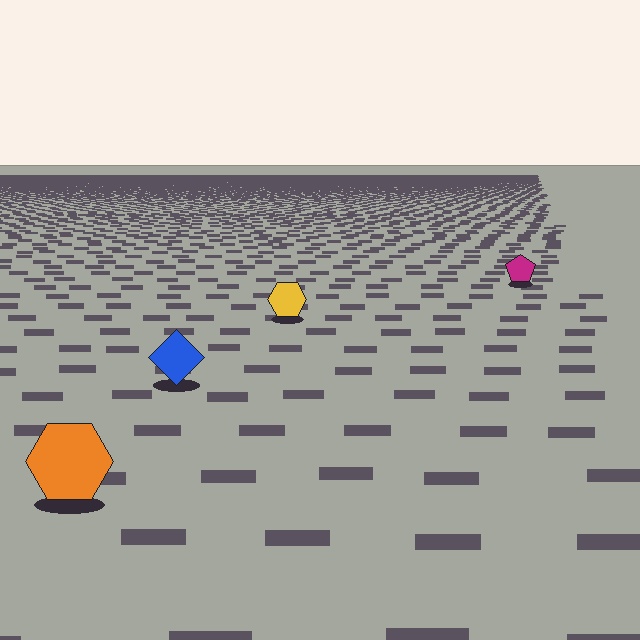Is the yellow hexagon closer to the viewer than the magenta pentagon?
Yes. The yellow hexagon is closer — you can tell from the texture gradient: the ground texture is coarser near it.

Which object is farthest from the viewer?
The magenta pentagon is farthest from the viewer. It appears smaller and the ground texture around it is denser.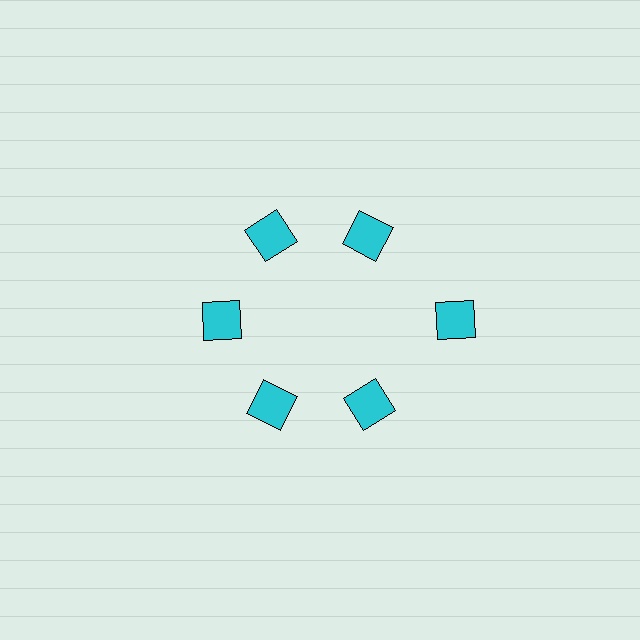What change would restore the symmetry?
The symmetry would be restored by moving it inward, back onto the ring so that all 6 squares sit at equal angles and equal distance from the center.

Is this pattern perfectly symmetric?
No. The 6 cyan squares are arranged in a ring, but one element near the 3 o'clock position is pushed outward from the center, breaking the 6-fold rotational symmetry.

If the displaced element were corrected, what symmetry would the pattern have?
It would have 6-fold rotational symmetry — the pattern would map onto itself every 60 degrees.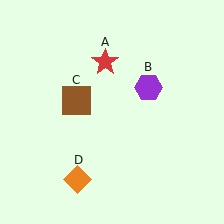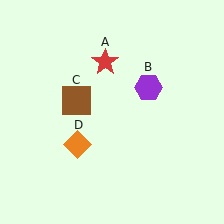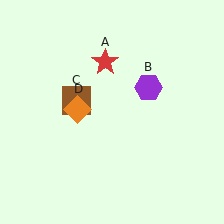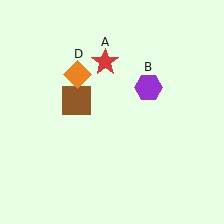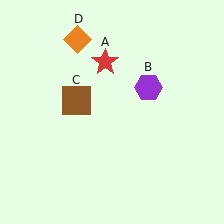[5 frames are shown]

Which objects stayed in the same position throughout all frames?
Red star (object A) and purple hexagon (object B) and brown square (object C) remained stationary.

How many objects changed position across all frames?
1 object changed position: orange diamond (object D).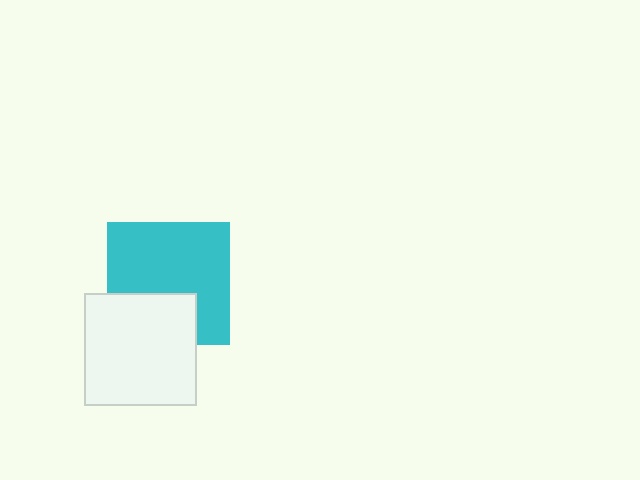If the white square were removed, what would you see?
You would see the complete cyan square.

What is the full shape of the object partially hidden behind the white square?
The partially hidden object is a cyan square.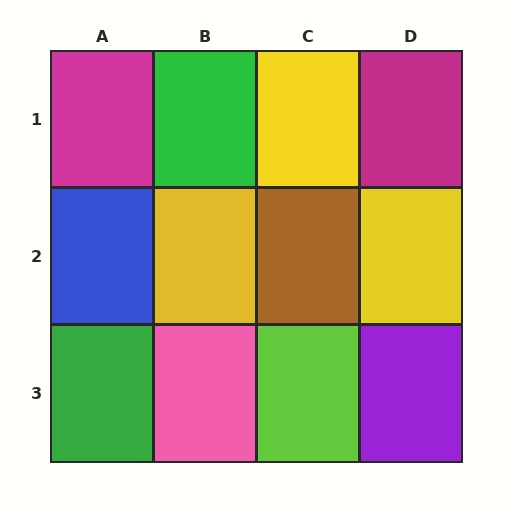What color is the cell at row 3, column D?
Purple.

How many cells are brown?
1 cell is brown.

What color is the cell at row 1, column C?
Yellow.